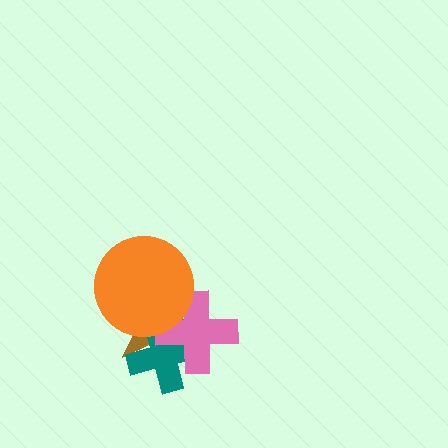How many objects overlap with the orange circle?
3 objects overlap with the orange circle.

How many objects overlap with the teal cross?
3 objects overlap with the teal cross.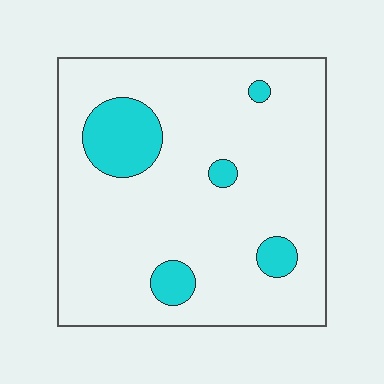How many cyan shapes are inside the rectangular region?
5.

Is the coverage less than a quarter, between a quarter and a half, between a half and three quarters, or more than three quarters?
Less than a quarter.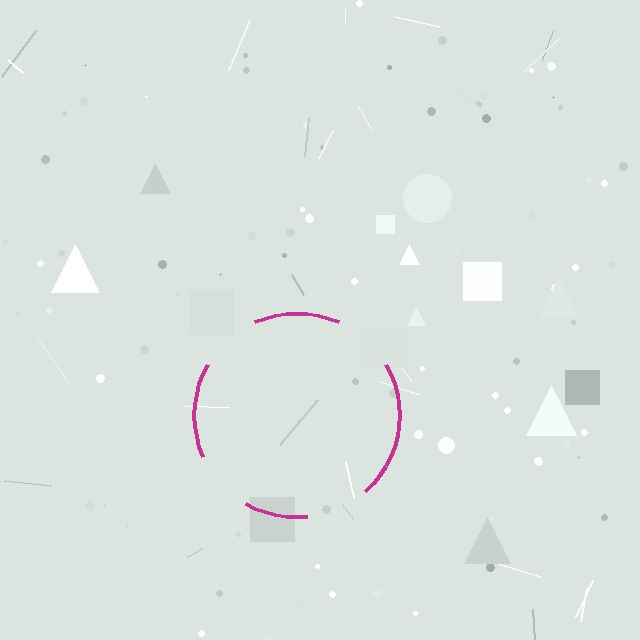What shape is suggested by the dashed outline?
The dashed outline suggests a circle.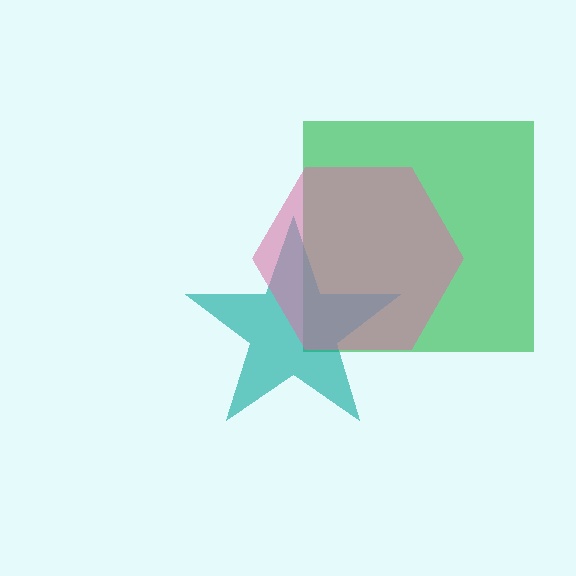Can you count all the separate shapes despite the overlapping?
Yes, there are 3 separate shapes.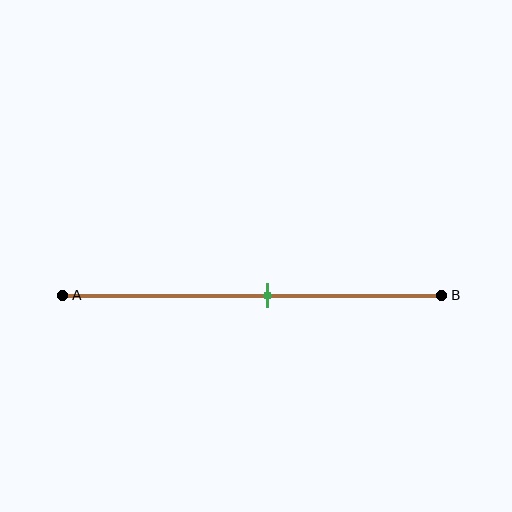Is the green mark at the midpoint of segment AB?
No, the mark is at about 55% from A, not at the 50% midpoint.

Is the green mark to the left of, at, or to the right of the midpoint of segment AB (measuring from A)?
The green mark is to the right of the midpoint of segment AB.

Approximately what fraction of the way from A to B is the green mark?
The green mark is approximately 55% of the way from A to B.